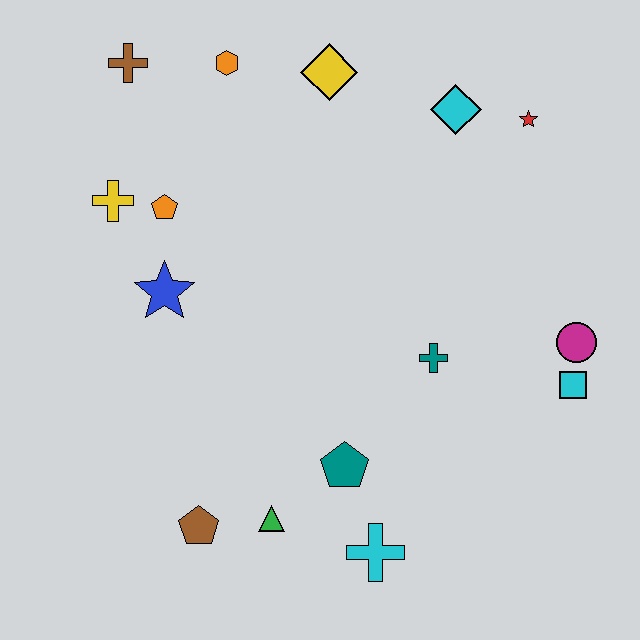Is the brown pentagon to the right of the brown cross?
Yes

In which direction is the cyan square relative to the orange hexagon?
The cyan square is to the right of the orange hexagon.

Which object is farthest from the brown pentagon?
The red star is farthest from the brown pentagon.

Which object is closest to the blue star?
The orange pentagon is closest to the blue star.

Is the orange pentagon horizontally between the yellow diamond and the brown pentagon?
No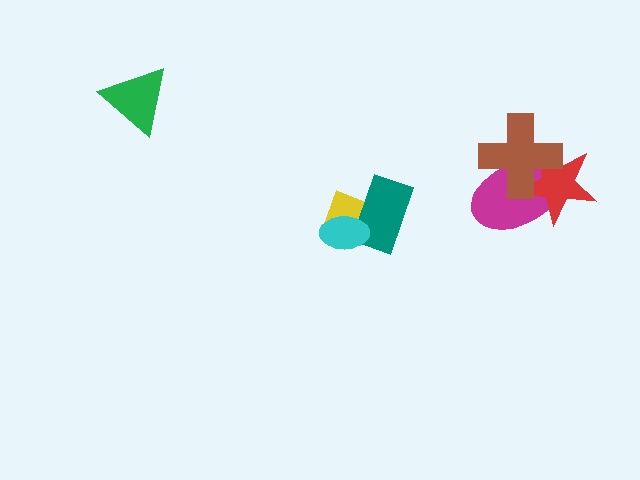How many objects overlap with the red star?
2 objects overlap with the red star.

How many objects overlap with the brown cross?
2 objects overlap with the brown cross.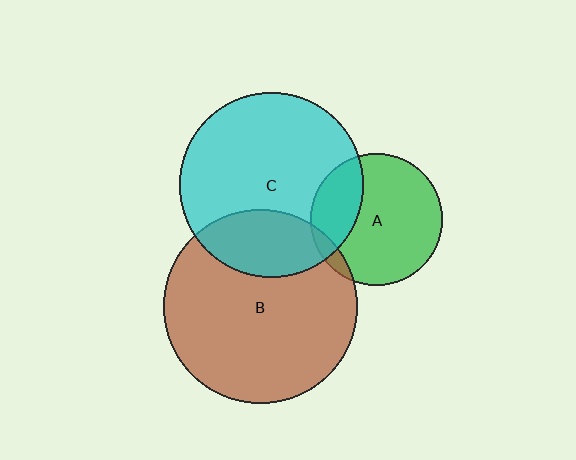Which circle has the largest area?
Circle B (brown).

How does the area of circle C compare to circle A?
Approximately 1.9 times.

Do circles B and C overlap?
Yes.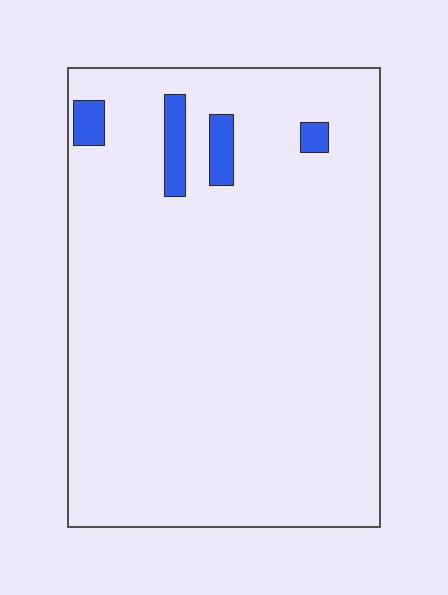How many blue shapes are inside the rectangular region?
4.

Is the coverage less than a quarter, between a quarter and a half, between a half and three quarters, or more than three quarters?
Less than a quarter.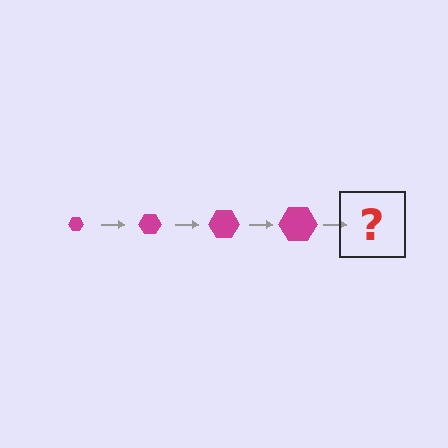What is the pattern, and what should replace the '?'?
The pattern is that the hexagon gets progressively larger each step. The '?' should be a magenta hexagon, larger than the previous one.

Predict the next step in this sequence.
The next step is a magenta hexagon, larger than the previous one.